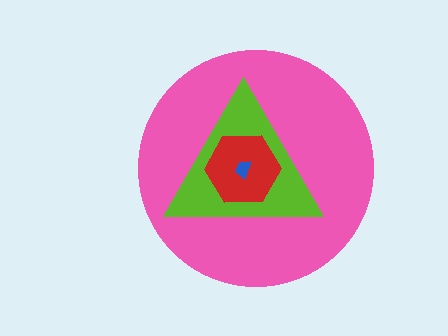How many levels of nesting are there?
4.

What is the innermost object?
The blue trapezoid.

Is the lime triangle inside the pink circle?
Yes.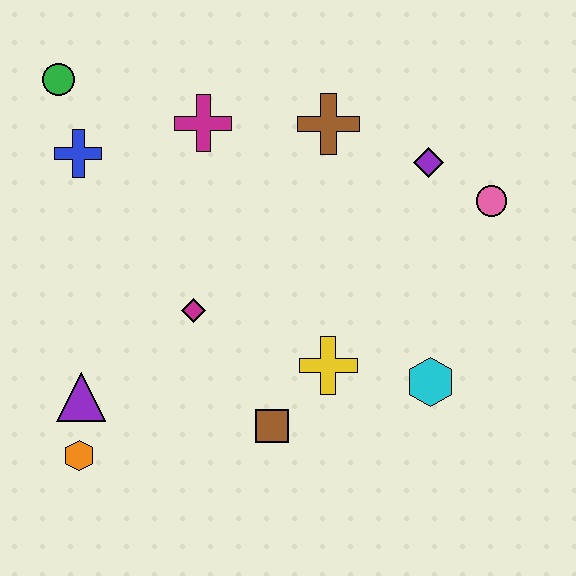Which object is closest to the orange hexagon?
The purple triangle is closest to the orange hexagon.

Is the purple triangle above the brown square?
Yes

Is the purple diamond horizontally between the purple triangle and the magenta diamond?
No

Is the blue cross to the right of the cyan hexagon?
No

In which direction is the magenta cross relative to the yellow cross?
The magenta cross is above the yellow cross.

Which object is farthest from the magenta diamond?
The pink circle is farthest from the magenta diamond.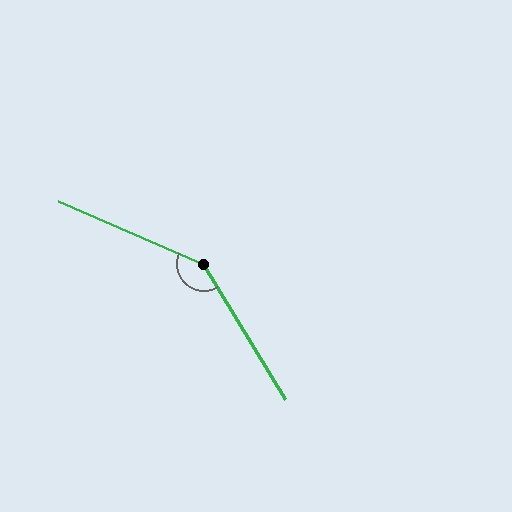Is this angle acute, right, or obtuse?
It is obtuse.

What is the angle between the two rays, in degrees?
Approximately 145 degrees.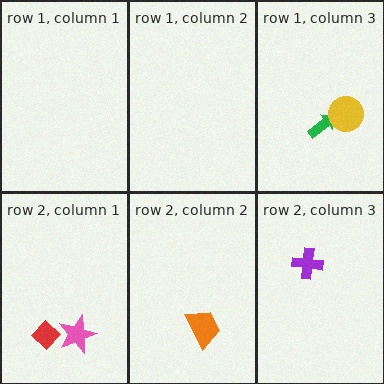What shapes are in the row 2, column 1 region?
The red diamond, the pink star.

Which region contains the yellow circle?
The row 1, column 3 region.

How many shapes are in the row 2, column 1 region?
2.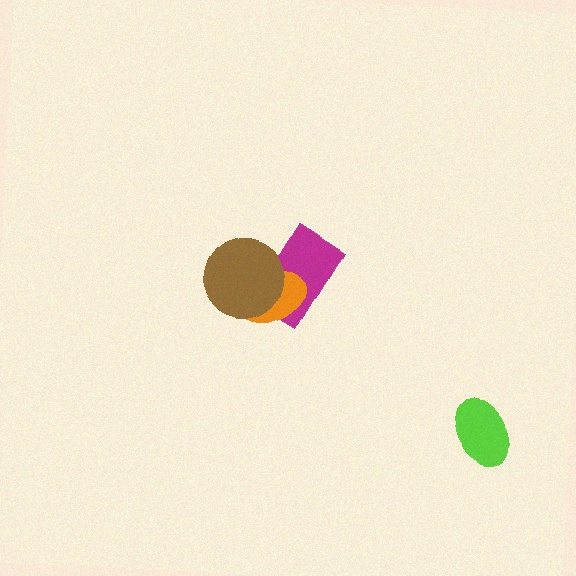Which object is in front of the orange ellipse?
The brown circle is in front of the orange ellipse.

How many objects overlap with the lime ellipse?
0 objects overlap with the lime ellipse.